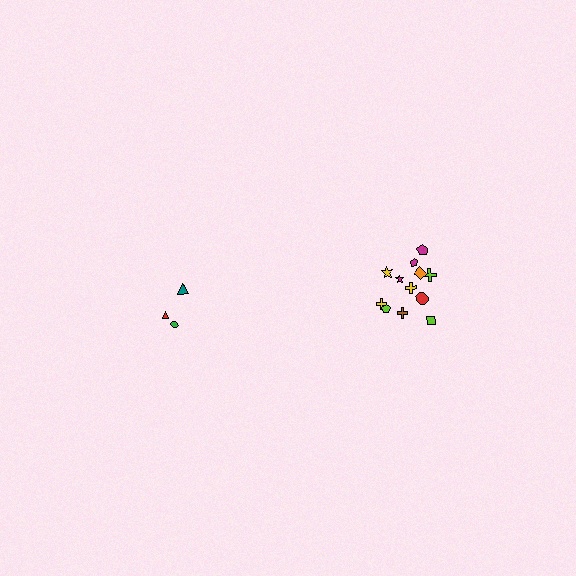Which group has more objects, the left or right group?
The right group.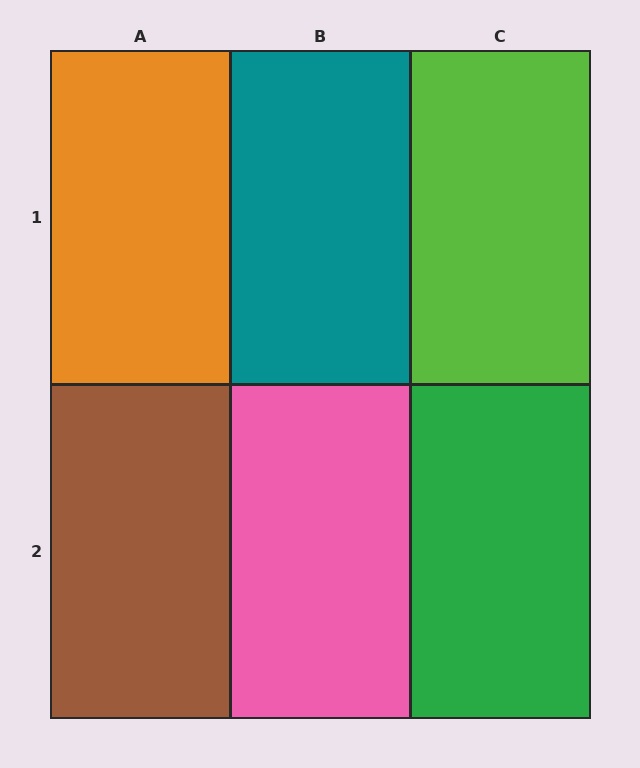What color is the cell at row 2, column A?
Brown.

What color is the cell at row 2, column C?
Green.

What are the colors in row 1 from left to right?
Orange, teal, lime.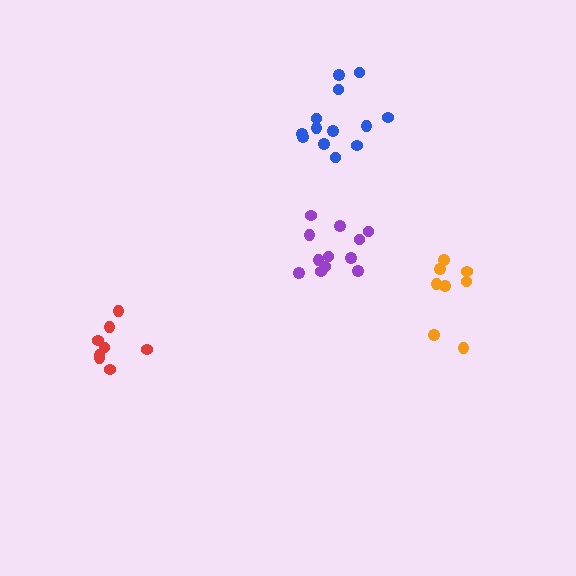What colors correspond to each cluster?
The clusters are colored: blue, purple, orange, red.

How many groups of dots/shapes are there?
There are 4 groups.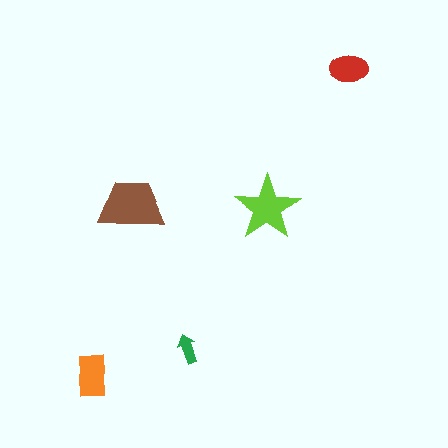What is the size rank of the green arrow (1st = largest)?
5th.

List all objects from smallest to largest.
The green arrow, the red ellipse, the orange rectangle, the lime star, the brown trapezoid.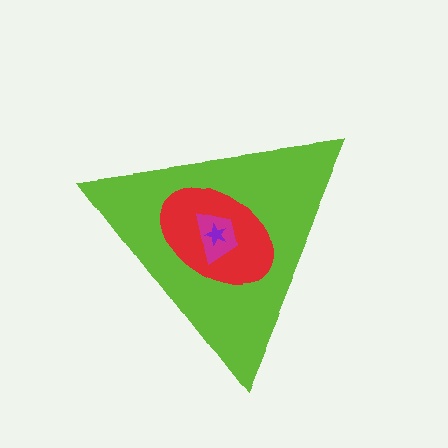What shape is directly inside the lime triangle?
The red ellipse.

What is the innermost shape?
The purple star.